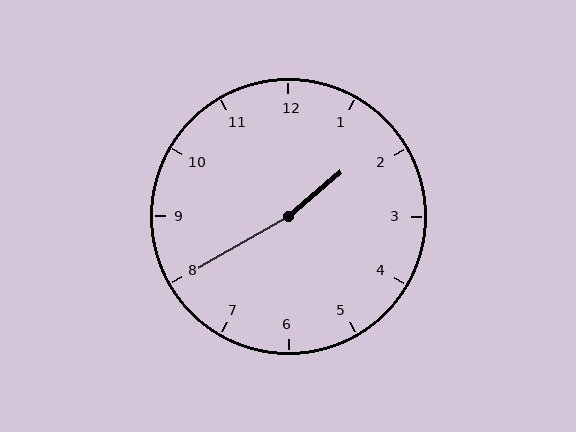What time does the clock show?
1:40.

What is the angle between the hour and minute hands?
Approximately 170 degrees.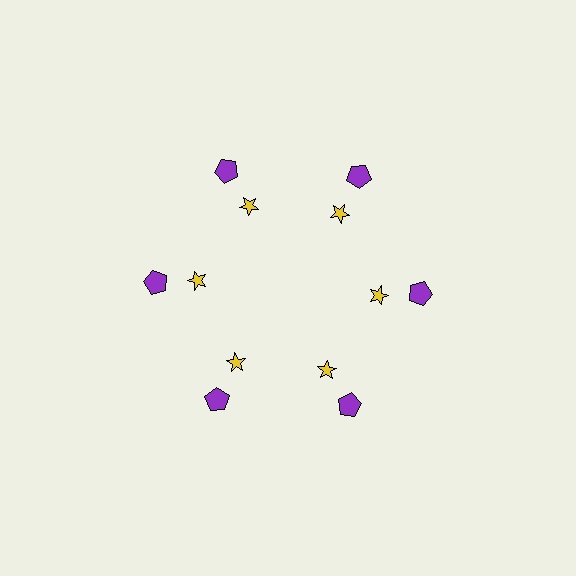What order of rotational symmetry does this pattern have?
This pattern has 6-fold rotational symmetry.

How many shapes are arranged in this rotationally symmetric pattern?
There are 12 shapes, arranged in 6 groups of 2.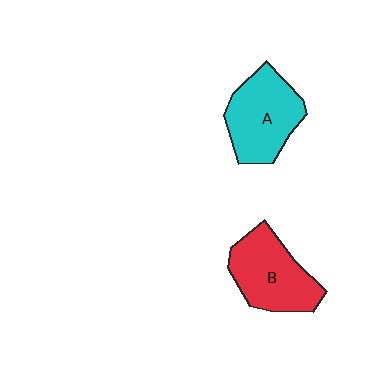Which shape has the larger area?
Shape A (cyan).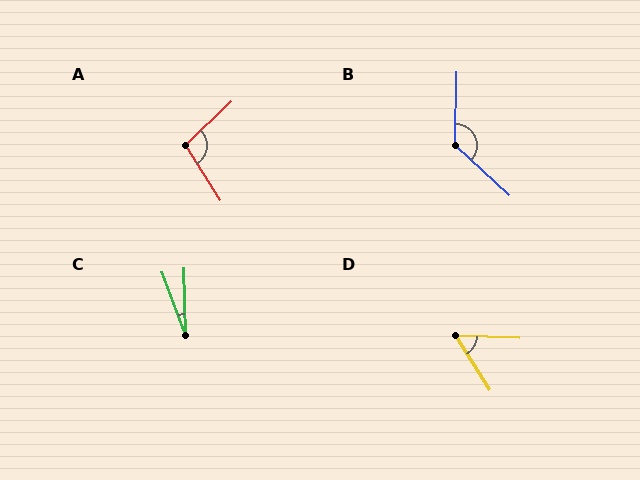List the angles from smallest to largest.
C (20°), D (55°), A (102°), B (132°).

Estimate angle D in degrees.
Approximately 55 degrees.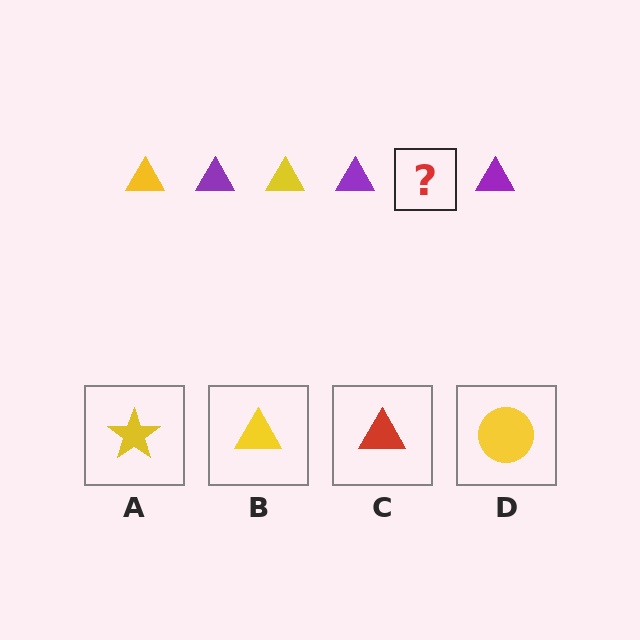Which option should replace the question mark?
Option B.